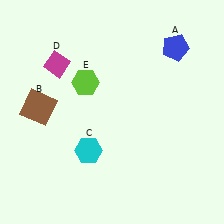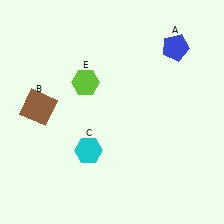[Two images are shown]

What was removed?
The magenta diamond (D) was removed in Image 2.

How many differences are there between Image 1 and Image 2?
There is 1 difference between the two images.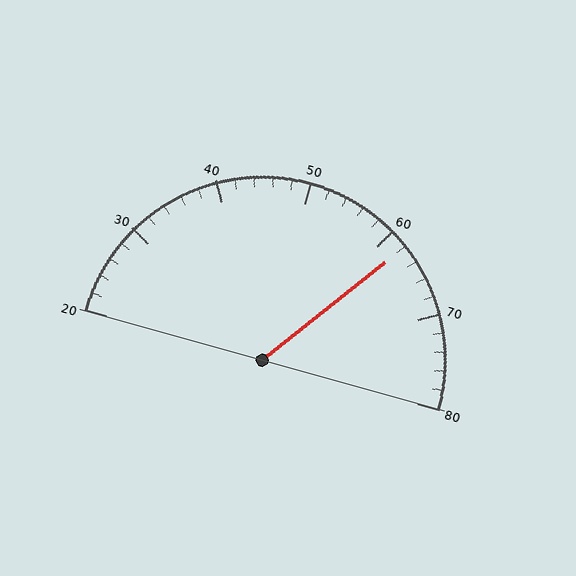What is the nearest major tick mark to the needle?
The nearest major tick mark is 60.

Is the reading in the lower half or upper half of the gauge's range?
The reading is in the upper half of the range (20 to 80).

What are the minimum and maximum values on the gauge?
The gauge ranges from 20 to 80.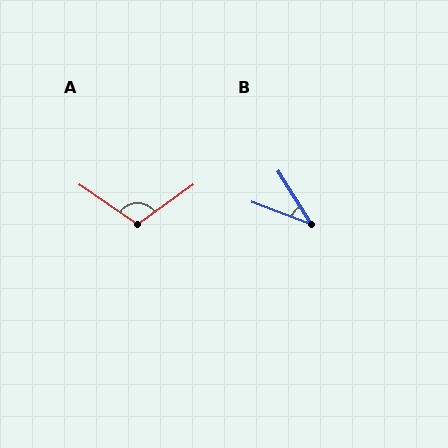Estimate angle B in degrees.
Approximately 37 degrees.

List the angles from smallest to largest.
B (37°), A (110°).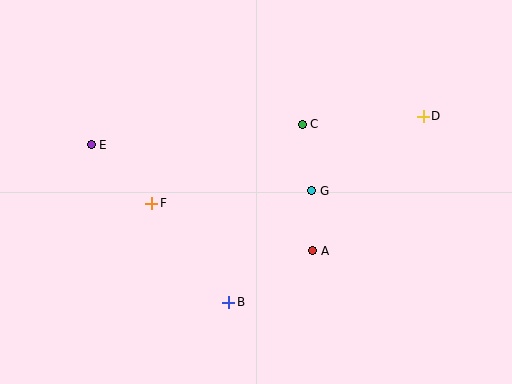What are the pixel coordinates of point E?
Point E is at (91, 145).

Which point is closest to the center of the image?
Point G at (312, 191) is closest to the center.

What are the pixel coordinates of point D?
Point D is at (423, 116).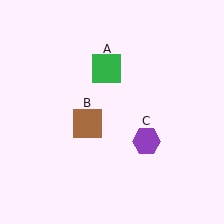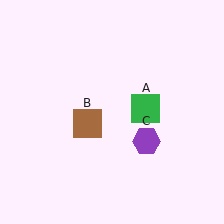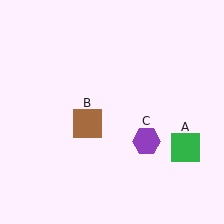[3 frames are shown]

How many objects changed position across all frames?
1 object changed position: green square (object A).